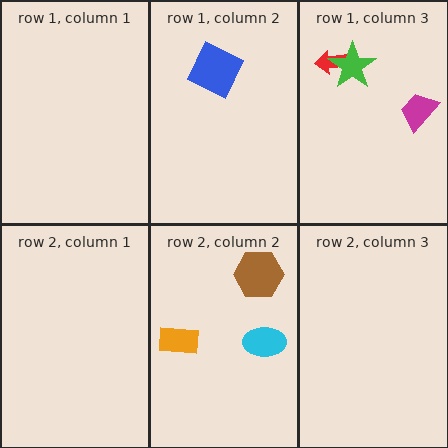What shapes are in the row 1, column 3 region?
The red arrow, the green star, the magenta trapezoid.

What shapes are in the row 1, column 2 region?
The blue square.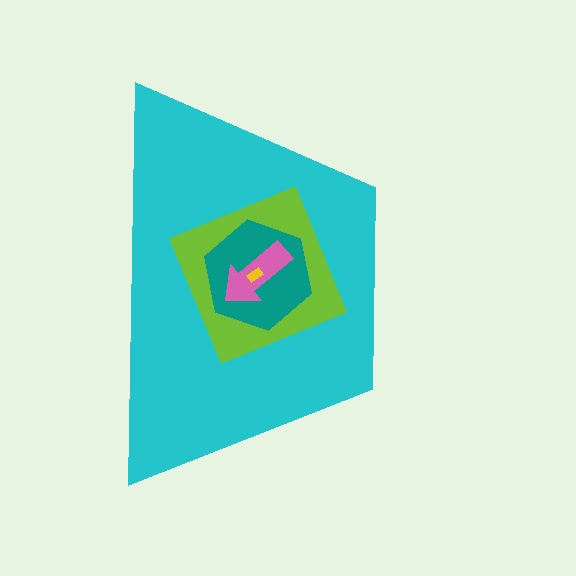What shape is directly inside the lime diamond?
The teal hexagon.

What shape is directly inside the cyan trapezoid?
The lime diamond.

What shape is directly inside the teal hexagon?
The pink arrow.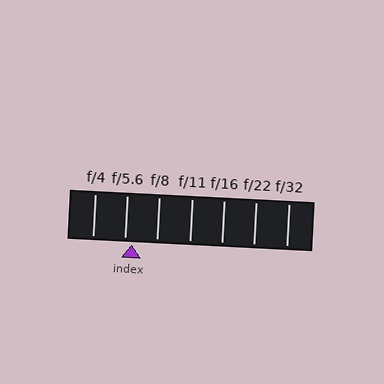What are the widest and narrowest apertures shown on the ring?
The widest aperture shown is f/4 and the narrowest is f/32.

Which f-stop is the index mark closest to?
The index mark is closest to f/5.6.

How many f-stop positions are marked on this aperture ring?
There are 7 f-stop positions marked.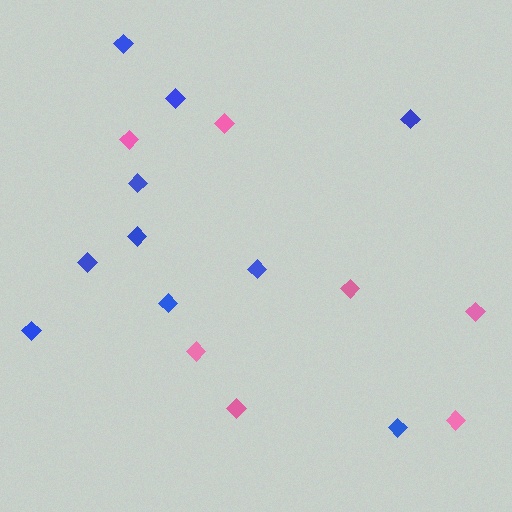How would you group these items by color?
There are 2 groups: one group of pink diamonds (7) and one group of blue diamonds (10).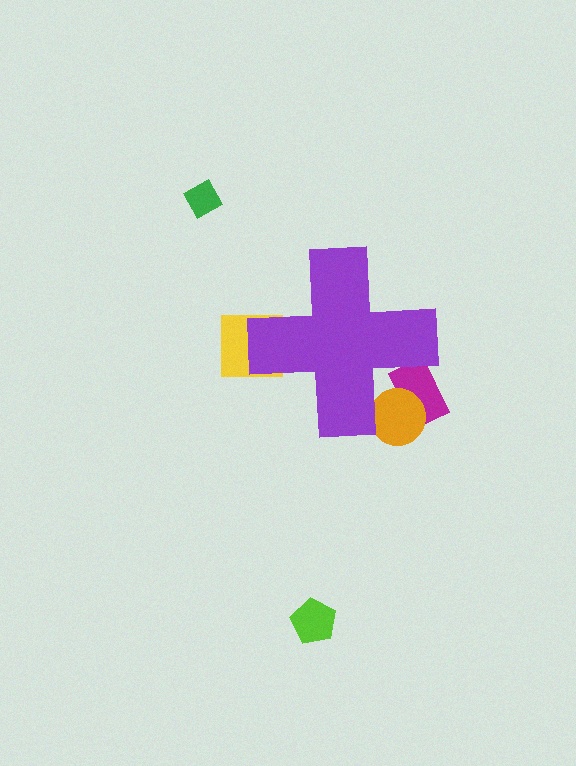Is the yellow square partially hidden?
Yes, the yellow square is partially hidden behind the purple cross.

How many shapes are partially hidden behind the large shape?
3 shapes are partially hidden.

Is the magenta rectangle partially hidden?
Yes, the magenta rectangle is partially hidden behind the purple cross.